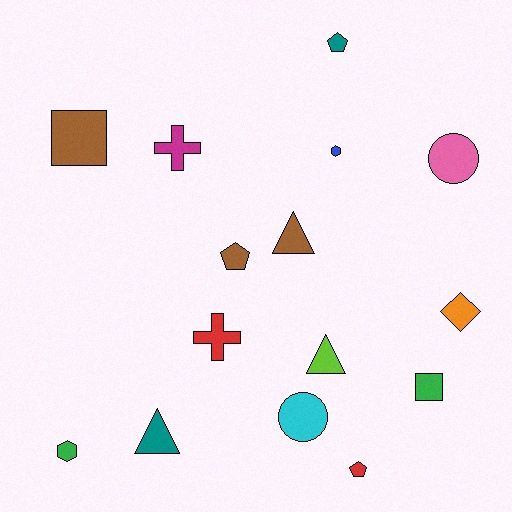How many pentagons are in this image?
There are 3 pentagons.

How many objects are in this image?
There are 15 objects.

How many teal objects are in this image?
There are 2 teal objects.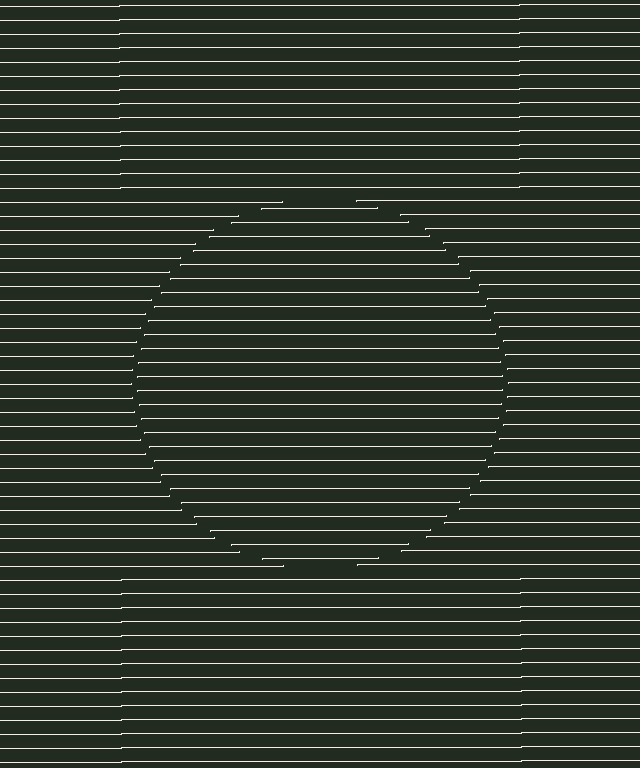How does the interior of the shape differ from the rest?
The interior of the shape contains the same grating, shifted by half a period — the contour is defined by the phase discontinuity where line-ends from the inner and outer gratings abut.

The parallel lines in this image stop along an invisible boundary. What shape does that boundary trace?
An illusory circle. The interior of the shape contains the same grating, shifted by half a period — the contour is defined by the phase discontinuity where line-ends from the inner and outer gratings abut.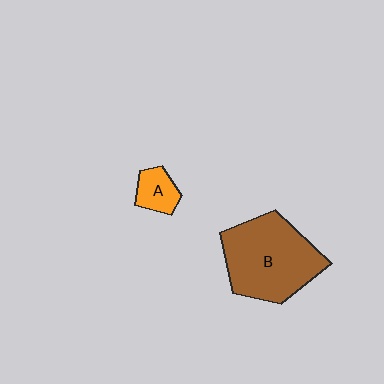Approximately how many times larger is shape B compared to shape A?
Approximately 4.0 times.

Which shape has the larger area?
Shape B (brown).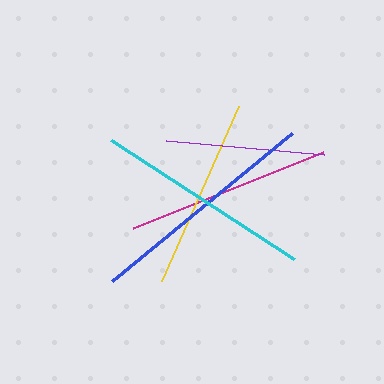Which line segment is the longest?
The blue line is the longest at approximately 233 pixels.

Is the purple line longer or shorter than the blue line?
The blue line is longer than the purple line.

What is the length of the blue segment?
The blue segment is approximately 233 pixels long.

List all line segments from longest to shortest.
From longest to shortest: blue, cyan, magenta, yellow, purple.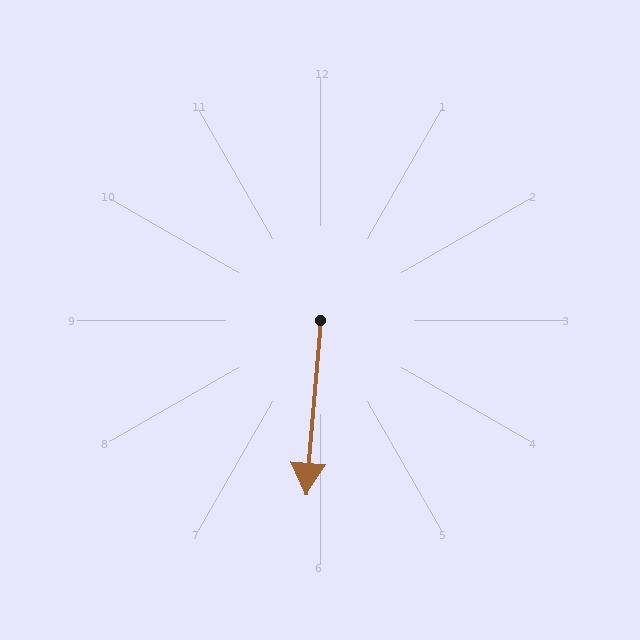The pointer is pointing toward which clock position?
Roughly 6 o'clock.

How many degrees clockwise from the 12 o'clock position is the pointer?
Approximately 185 degrees.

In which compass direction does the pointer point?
South.